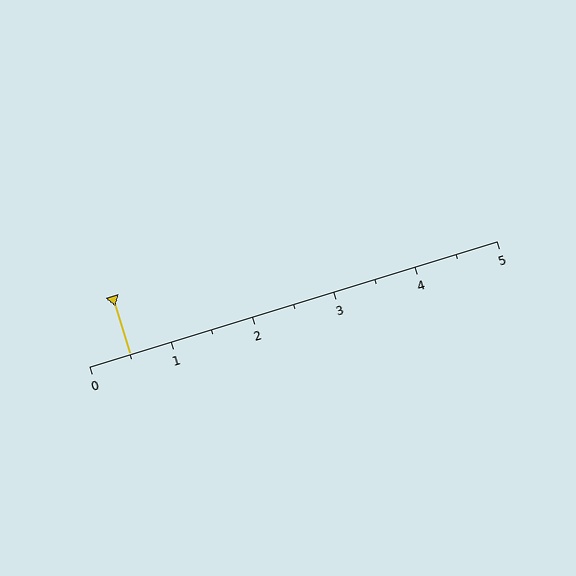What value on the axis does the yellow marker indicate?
The marker indicates approximately 0.5.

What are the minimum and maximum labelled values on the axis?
The axis runs from 0 to 5.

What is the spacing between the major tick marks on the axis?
The major ticks are spaced 1 apart.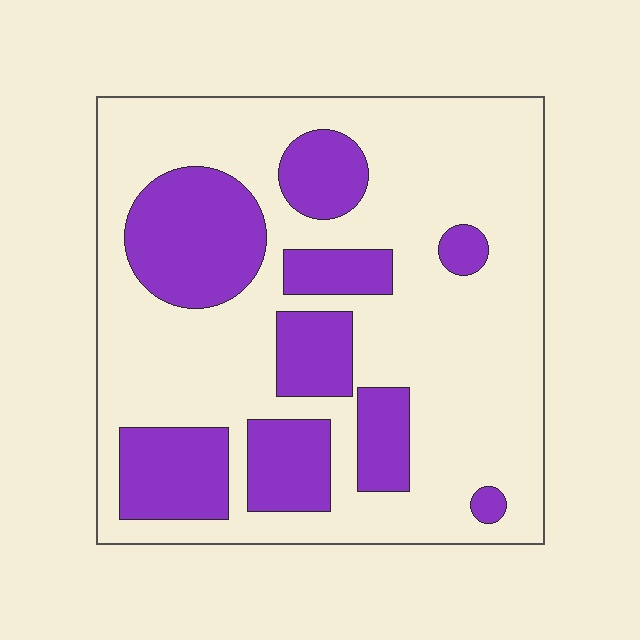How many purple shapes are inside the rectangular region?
9.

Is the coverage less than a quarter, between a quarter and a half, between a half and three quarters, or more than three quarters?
Between a quarter and a half.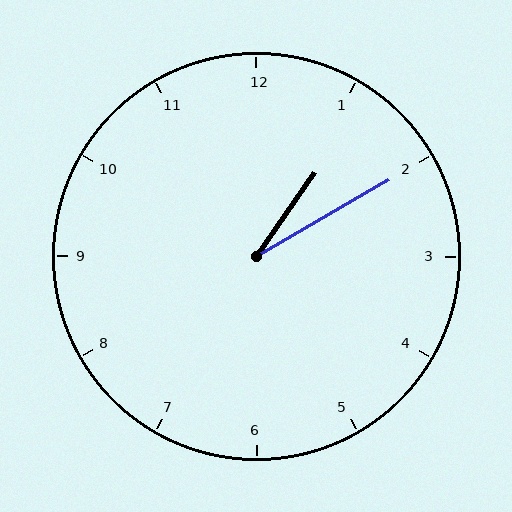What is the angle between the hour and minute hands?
Approximately 25 degrees.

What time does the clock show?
1:10.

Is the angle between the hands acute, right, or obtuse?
It is acute.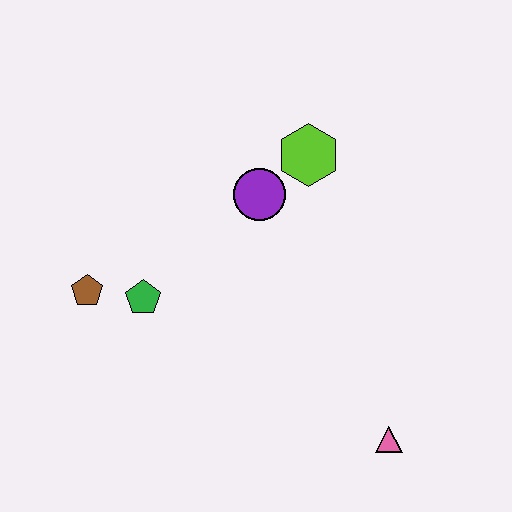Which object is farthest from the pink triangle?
The brown pentagon is farthest from the pink triangle.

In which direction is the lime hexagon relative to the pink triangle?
The lime hexagon is above the pink triangle.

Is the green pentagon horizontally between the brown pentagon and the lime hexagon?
Yes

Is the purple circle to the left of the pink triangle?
Yes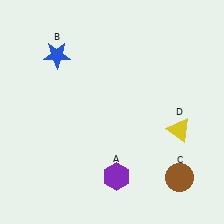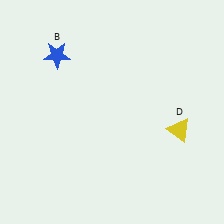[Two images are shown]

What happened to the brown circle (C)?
The brown circle (C) was removed in Image 2. It was in the bottom-right area of Image 1.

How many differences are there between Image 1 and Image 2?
There are 2 differences between the two images.